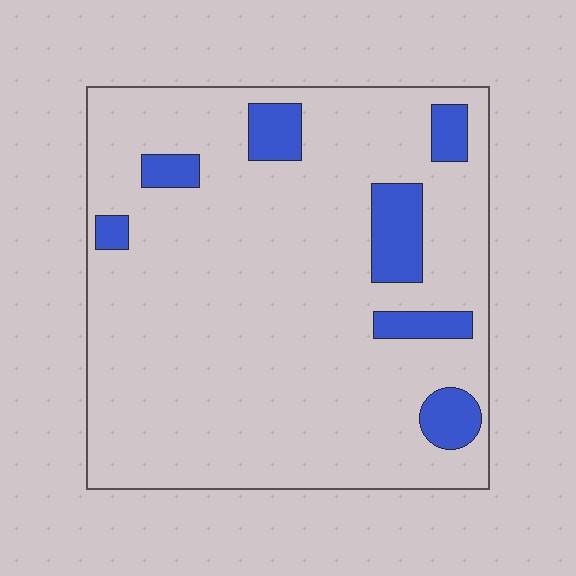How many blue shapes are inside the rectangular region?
7.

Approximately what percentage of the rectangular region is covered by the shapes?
Approximately 10%.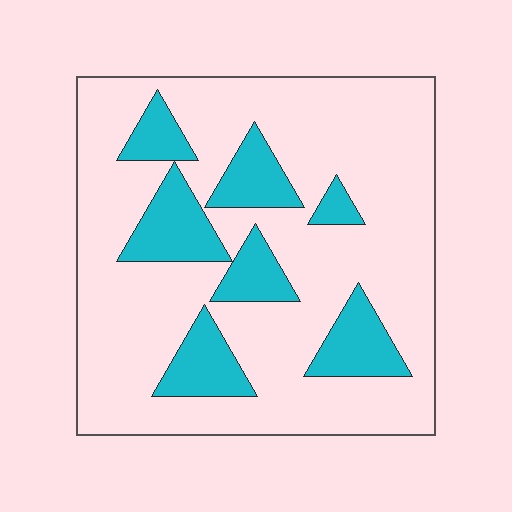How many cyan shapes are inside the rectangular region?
7.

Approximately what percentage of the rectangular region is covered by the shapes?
Approximately 20%.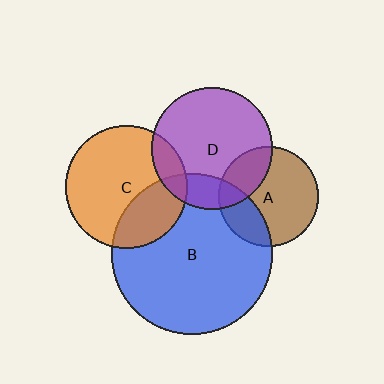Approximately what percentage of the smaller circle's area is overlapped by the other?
Approximately 15%.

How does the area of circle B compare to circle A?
Approximately 2.5 times.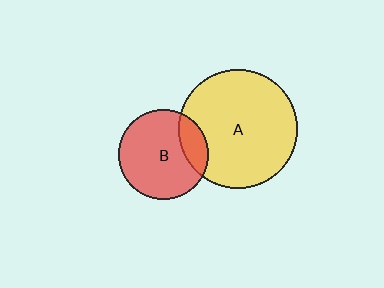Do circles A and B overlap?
Yes.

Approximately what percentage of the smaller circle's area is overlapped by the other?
Approximately 20%.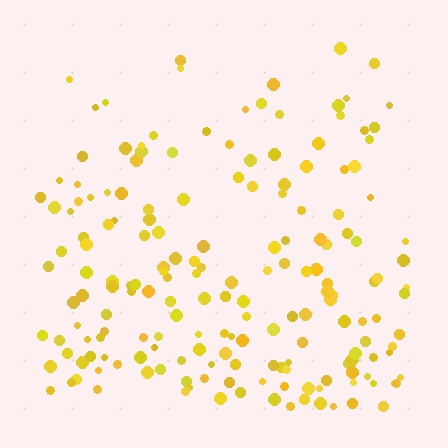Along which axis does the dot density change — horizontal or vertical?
Vertical.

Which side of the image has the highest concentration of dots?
The bottom.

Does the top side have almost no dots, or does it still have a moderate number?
Still a moderate number, just noticeably fewer than the bottom.